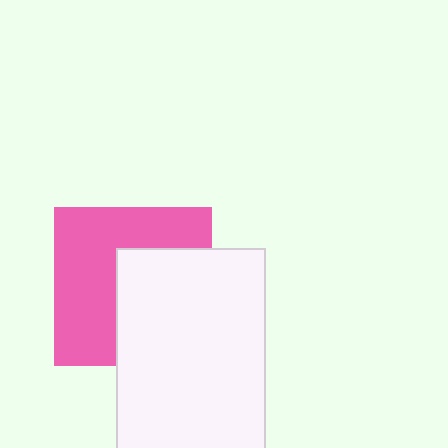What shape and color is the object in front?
The object in front is a white rectangle.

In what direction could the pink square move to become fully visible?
The pink square could move left. That would shift it out from behind the white rectangle entirely.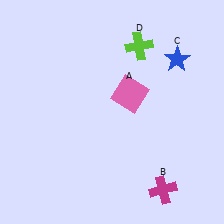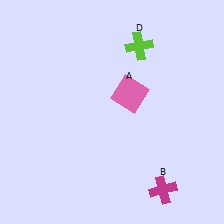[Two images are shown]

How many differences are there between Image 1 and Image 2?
There is 1 difference between the two images.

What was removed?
The blue star (C) was removed in Image 2.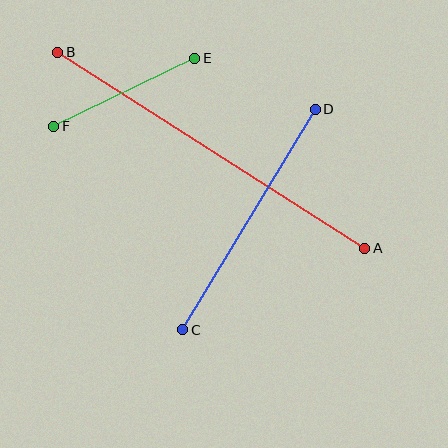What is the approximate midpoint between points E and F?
The midpoint is at approximately (124, 92) pixels.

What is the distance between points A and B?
The distance is approximately 364 pixels.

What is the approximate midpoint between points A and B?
The midpoint is at approximately (211, 150) pixels.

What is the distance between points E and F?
The distance is approximately 157 pixels.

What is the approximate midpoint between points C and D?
The midpoint is at approximately (249, 220) pixels.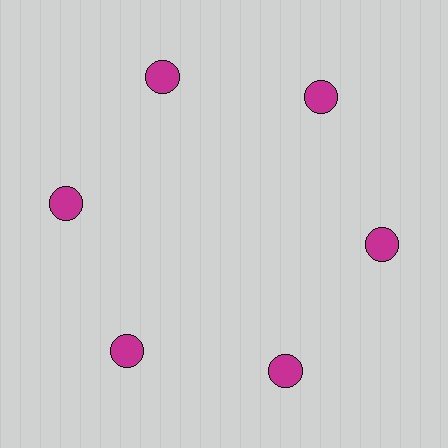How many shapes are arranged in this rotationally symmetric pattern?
There are 6 shapes, arranged in 6 groups of 1.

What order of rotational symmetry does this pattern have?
This pattern has 6-fold rotational symmetry.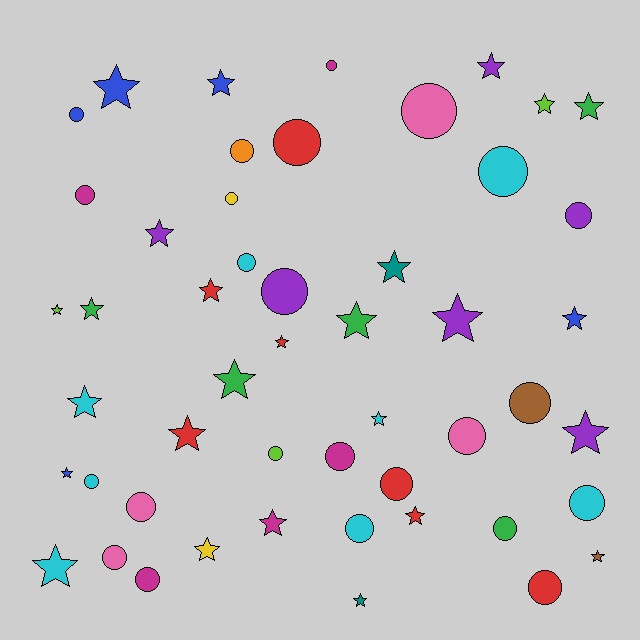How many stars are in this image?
There are 26 stars.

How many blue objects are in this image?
There are 5 blue objects.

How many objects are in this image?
There are 50 objects.